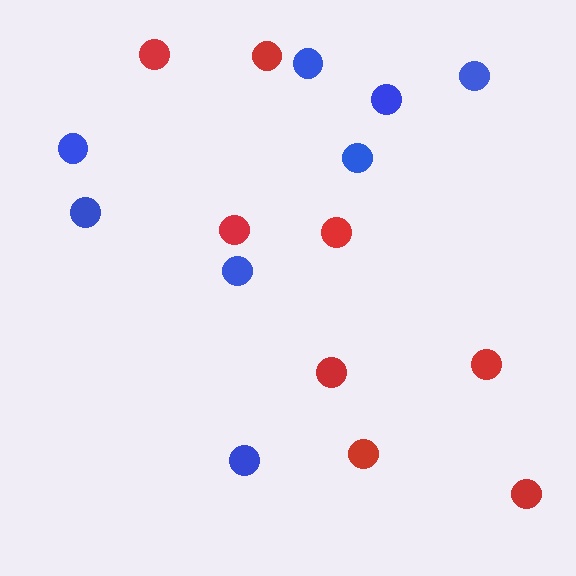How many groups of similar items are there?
There are 2 groups: one group of red circles (8) and one group of blue circles (8).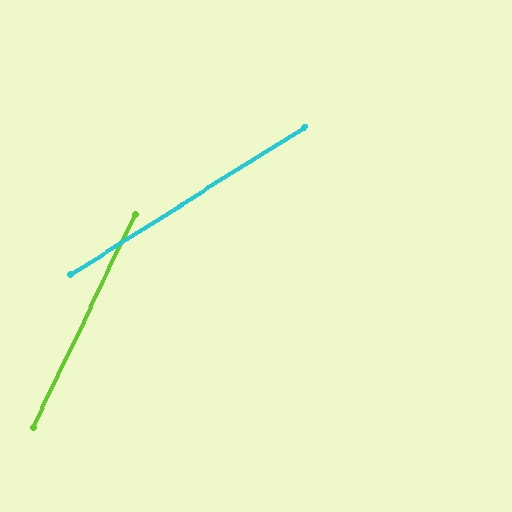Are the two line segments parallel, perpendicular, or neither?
Neither parallel nor perpendicular — they differ by about 32°.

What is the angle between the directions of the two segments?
Approximately 32 degrees.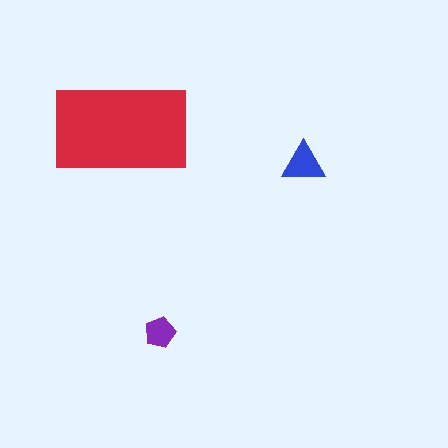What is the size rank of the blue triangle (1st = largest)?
2nd.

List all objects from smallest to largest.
The purple pentagon, the blue triangle, the red rectangle.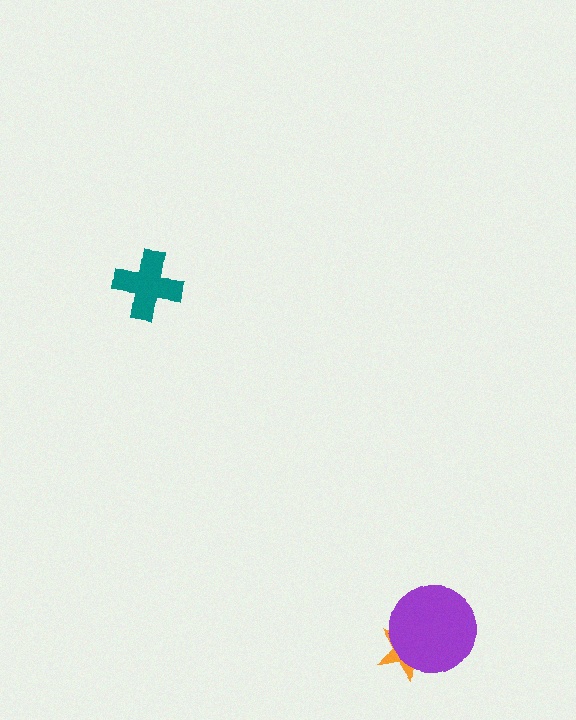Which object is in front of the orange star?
The purple circle is in front of the orange star.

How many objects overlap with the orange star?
1 object overlaps with the orange star.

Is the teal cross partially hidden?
No, no other shape covers it.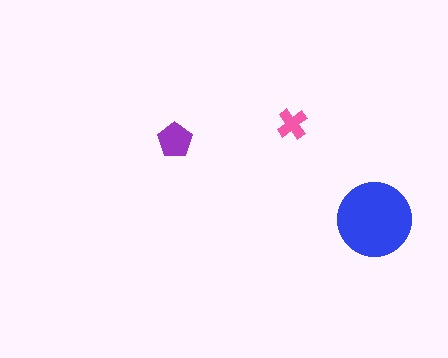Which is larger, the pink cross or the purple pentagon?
The purple pentagon.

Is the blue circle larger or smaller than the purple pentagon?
Larger.